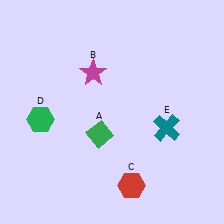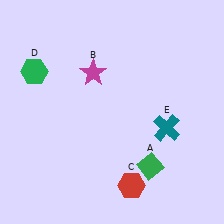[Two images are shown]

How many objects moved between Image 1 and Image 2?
2 objects moved between the two images.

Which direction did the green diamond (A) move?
The green diamond (A) moved right.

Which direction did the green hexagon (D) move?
The green hexagon (D) moved up.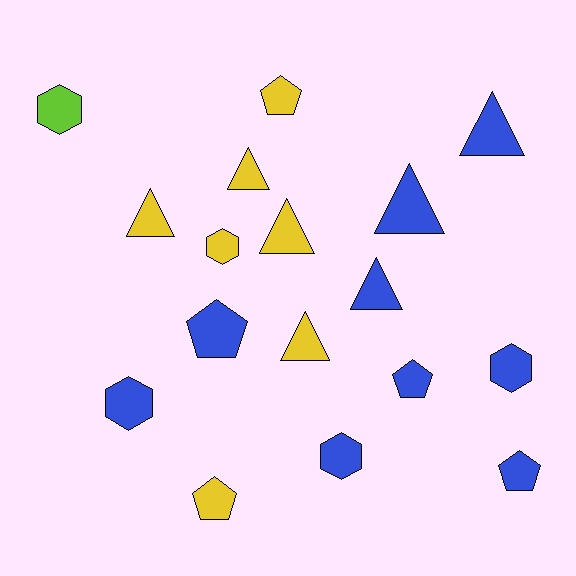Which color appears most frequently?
Blue, with 9 objects.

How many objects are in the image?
There are 17 objects.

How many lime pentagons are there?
There are no lime pentagons.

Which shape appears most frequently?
Triangle, with 7 objects.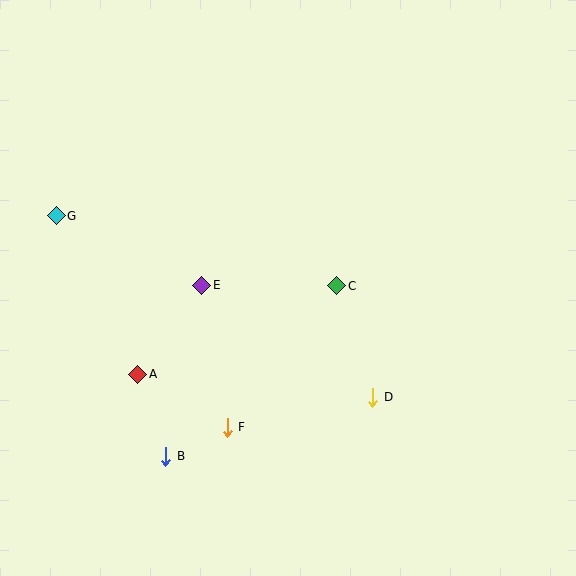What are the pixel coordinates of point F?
Point F is at (227, 427).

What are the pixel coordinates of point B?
Point B is at (166, 456).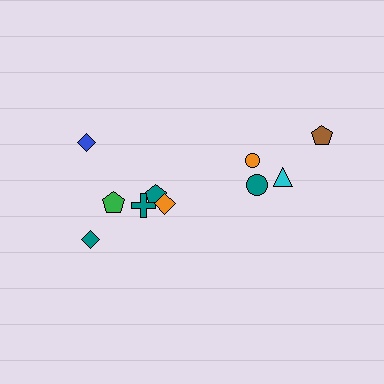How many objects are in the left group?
There are 6 objects.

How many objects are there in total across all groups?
There are 10 objects.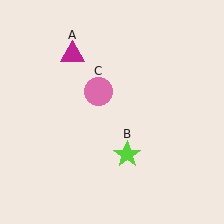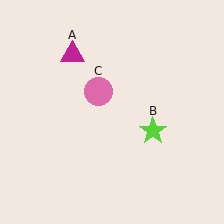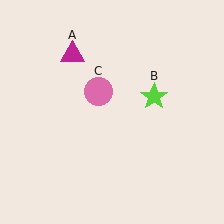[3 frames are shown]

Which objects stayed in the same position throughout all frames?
Magenta triangle (object A) and pink circle (object C) remained stationary.